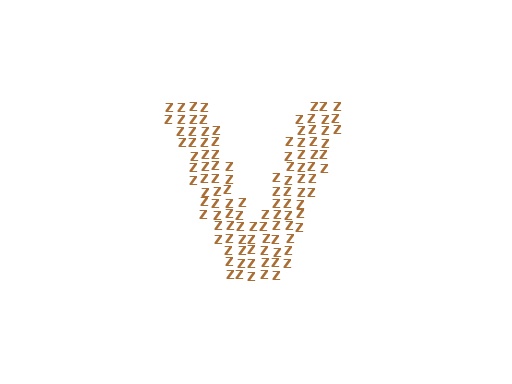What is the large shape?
The large shape is the letter V.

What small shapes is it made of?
It is made of small letter Z's.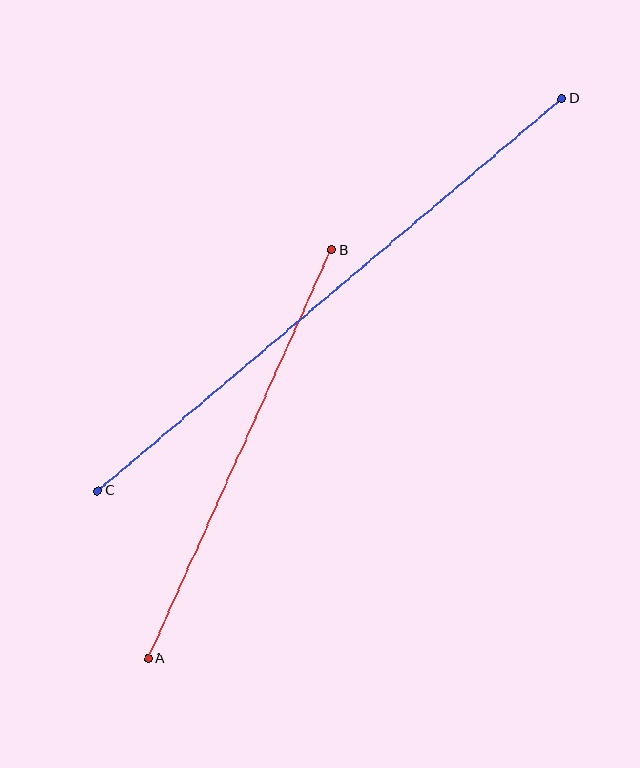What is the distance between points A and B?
The distance is approximately 448 pixels.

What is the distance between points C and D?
The distance is approximately 608 pixels.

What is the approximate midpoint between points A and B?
The midpoint is at approximately (240, 454) pixels.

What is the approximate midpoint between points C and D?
The midpoint is at approximately (329, 295) pixels.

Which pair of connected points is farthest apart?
Points C and D are farthest apart.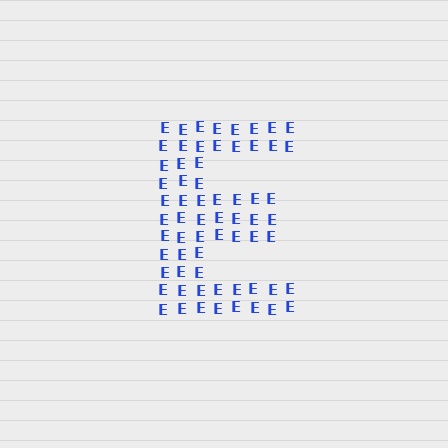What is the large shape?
The large shape is the letter E.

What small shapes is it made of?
It is made of small letter E's.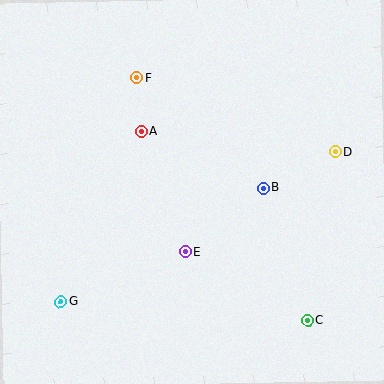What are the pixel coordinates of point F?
Point F is at (137, 78).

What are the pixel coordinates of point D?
Point D is at (335, 152).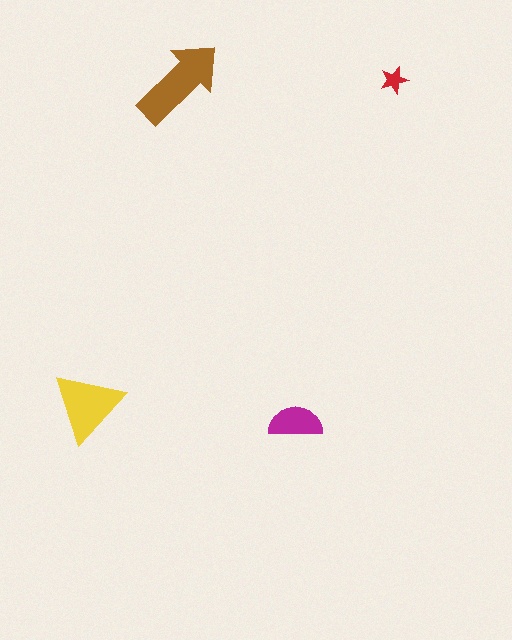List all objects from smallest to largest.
The red star, the magenta semicircle, the yellow triangle, the brown arrow.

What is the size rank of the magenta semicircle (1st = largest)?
3rd.